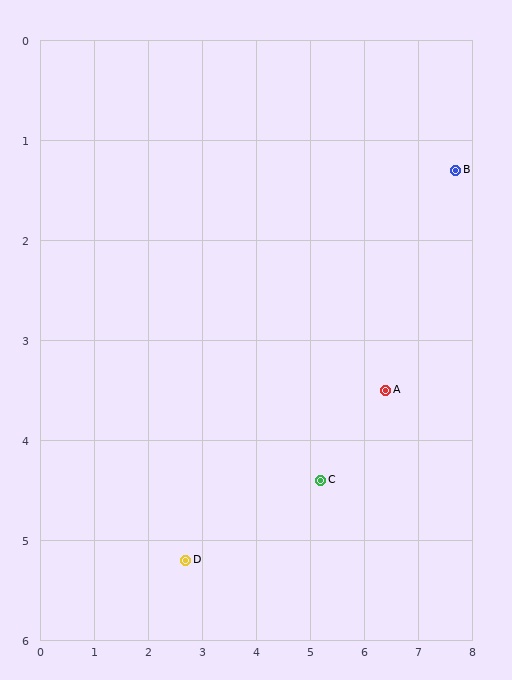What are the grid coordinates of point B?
Point B is at approximately (7.7, 1.3).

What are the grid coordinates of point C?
Point C is at approximately (5.2, 4.4).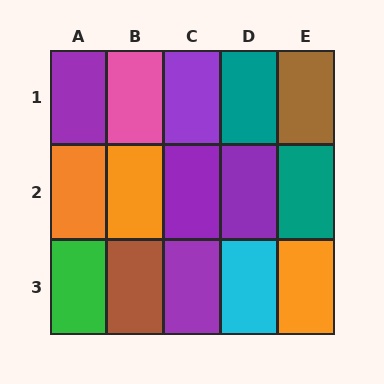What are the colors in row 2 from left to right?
Orange, orange, purple, purple, teal.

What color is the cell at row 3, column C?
Purple.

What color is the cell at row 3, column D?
Cyan.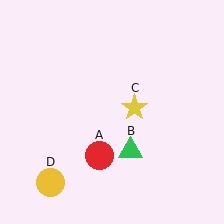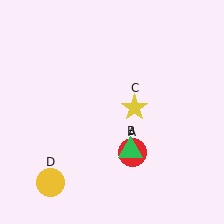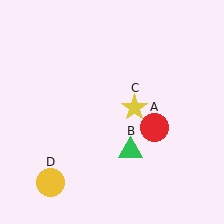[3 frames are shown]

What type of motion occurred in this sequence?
The red circle (object A) rotated counterclockwise around the center of the scene.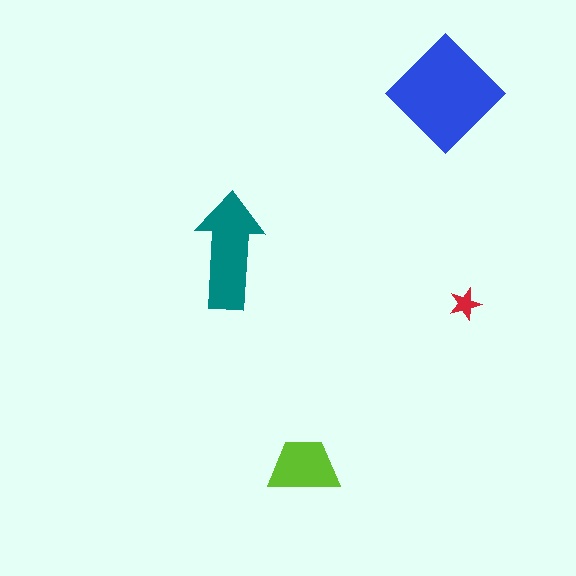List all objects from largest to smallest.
The blue diamond, the teal arrow, the lime trapezoid, the red star.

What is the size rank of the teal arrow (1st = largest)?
2nd.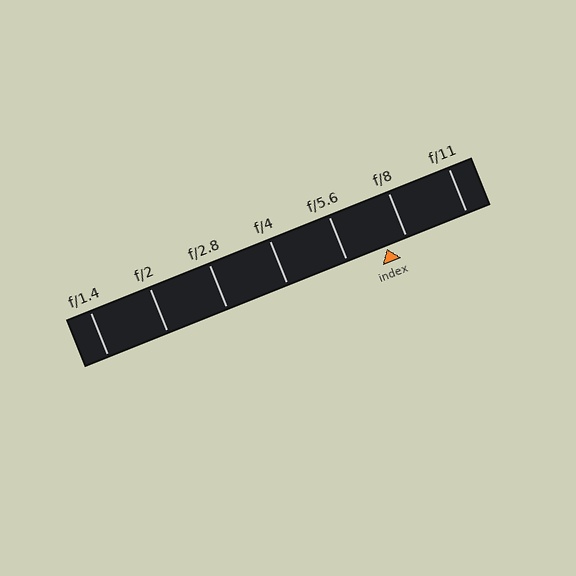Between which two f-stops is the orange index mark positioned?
The index mark is between f/5.6 and f/8.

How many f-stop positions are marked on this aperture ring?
There are 7 f-stop positions marked.